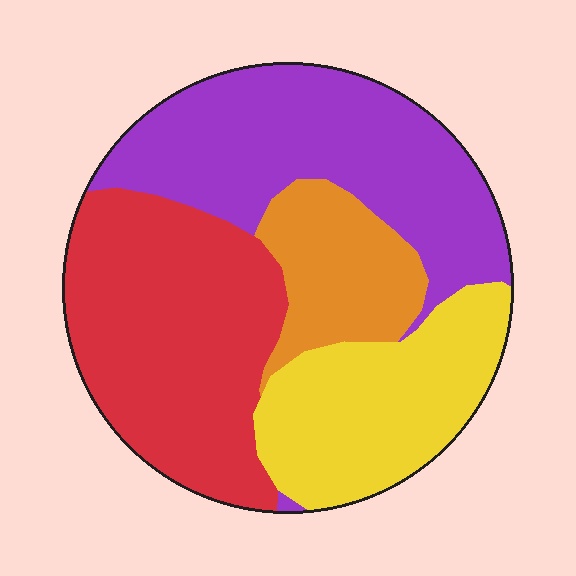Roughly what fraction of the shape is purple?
Purple covers roughly 30% of the shape.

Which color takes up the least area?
Orange, at roughly 15%.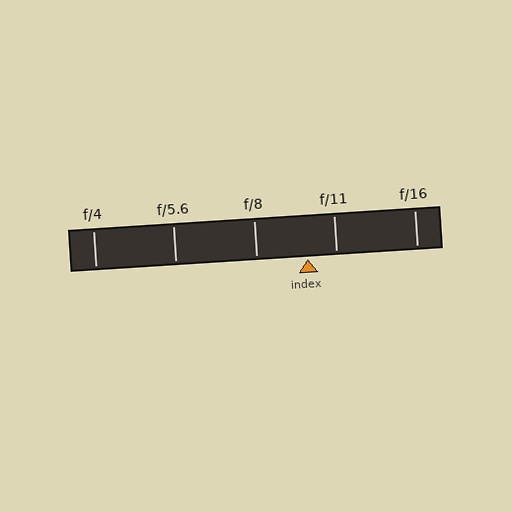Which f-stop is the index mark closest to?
The index mark is closest to f/11.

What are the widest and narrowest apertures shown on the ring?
The widest aperture shown is f/4 and the narrowest is f/16.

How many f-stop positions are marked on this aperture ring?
There are 5 f-stop positions marked.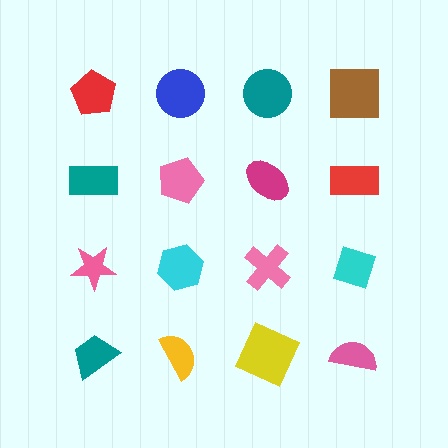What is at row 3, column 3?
A pink cross.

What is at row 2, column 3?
A magenta ellipse.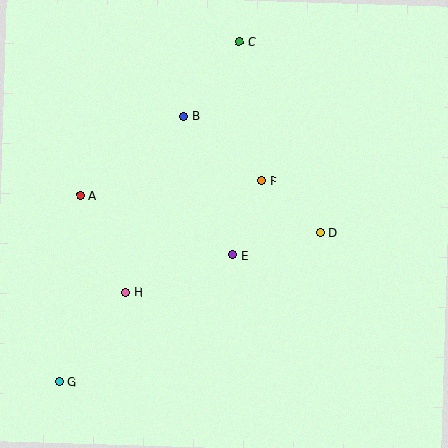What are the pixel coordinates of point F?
Point F is at (262, 181).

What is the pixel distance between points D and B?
The distance between D and B is 179 pixels.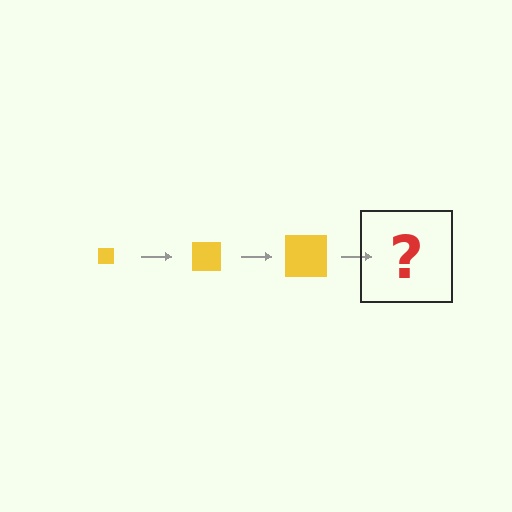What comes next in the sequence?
The next element should be a yellow square, larger than the previous one.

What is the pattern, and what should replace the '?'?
The pattern is that the square gets progressively larger each step. The '?' should be a yellow square, larger than the previous one.